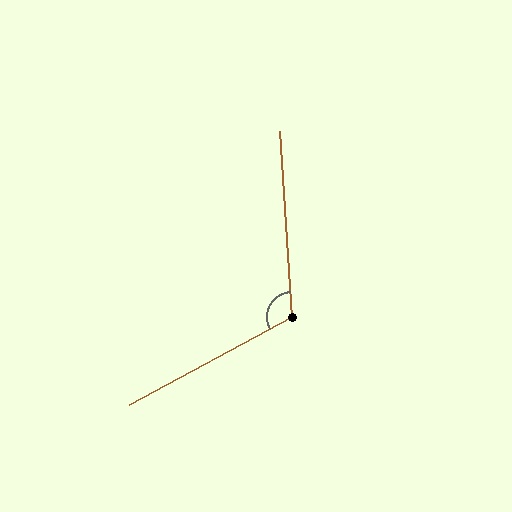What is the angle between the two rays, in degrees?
Approximately 115 degrees.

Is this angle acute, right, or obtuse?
It is obtuse.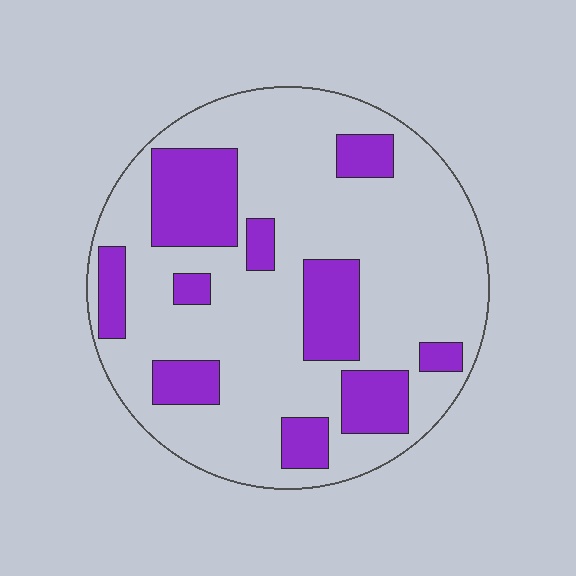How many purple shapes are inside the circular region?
10.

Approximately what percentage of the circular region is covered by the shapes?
Approximately 25%.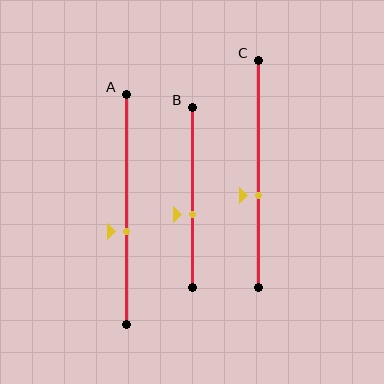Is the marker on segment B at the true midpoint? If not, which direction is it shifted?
No, the marker on segment B is shifted downward by about 10% of the segment length.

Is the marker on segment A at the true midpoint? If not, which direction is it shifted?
No, the marker on segment A is shifted downward by about 10% of the segment length.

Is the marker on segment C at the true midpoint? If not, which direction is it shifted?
No, the marker on segment C is shifted downward by about 10% of the segment length.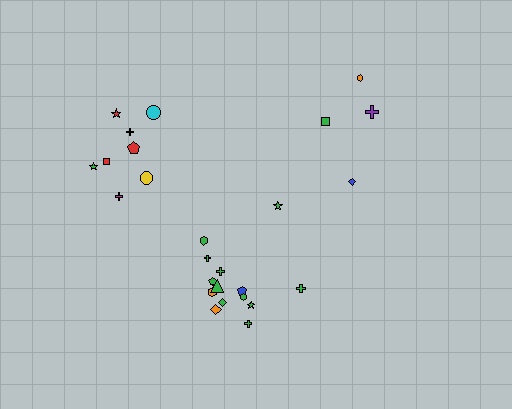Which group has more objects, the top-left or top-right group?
The top-left group.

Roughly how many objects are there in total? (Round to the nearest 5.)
Roughly 25 objects in total.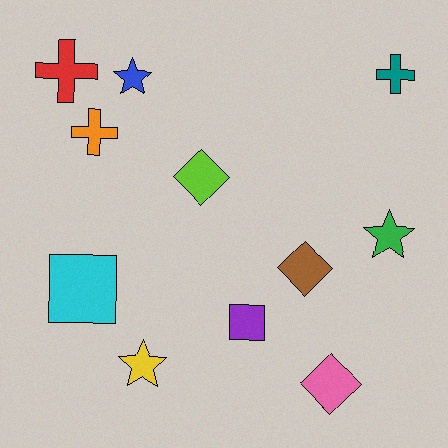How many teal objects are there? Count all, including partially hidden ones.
There is 1 teal object.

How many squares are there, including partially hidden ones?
There are 2 squares.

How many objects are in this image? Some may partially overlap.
There are 11 objects.